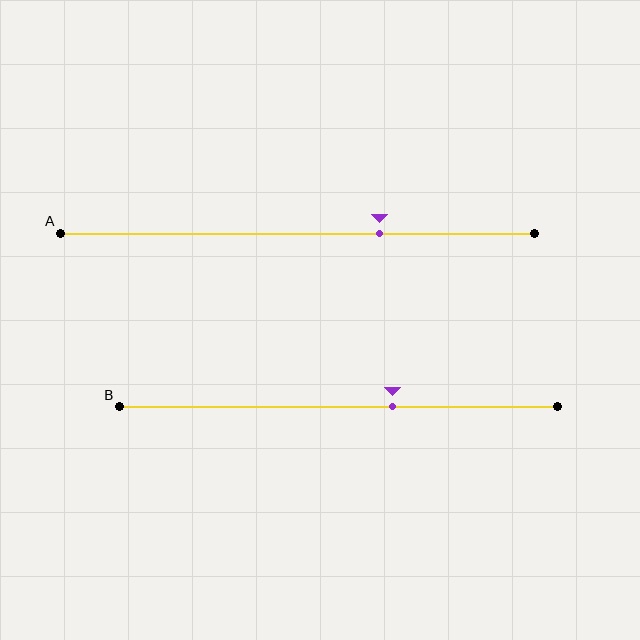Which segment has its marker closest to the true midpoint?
Segment B has its marker closest to the true midpoint.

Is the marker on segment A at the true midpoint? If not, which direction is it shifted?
No, the marker on segment A is shifted to the right by about 17% of the segment length.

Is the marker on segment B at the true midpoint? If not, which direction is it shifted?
No, the marker on segment B is shifted to the right by about 12% of the segment length.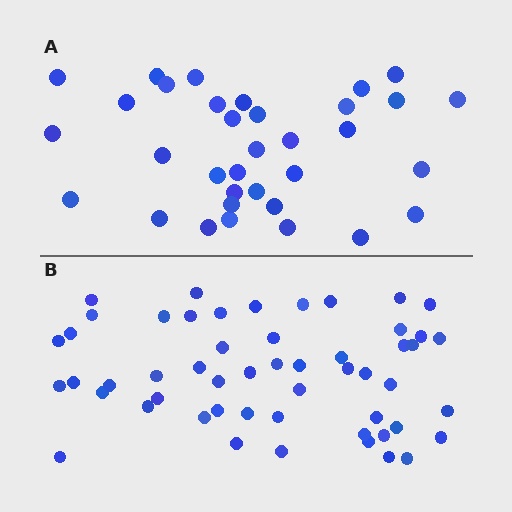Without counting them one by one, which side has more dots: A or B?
Region B (the bottom region) has more dots.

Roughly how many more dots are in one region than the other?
Region B has approximately 20 more dots than region A.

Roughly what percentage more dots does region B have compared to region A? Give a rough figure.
About 55% more.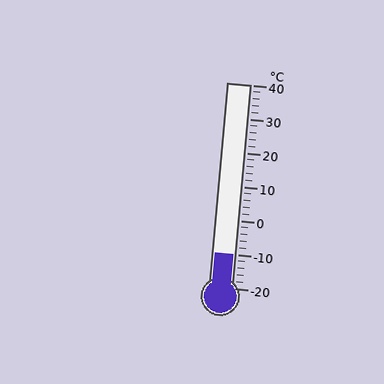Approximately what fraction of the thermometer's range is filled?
The thermometer is filled to approximately 15% of its range.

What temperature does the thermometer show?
The thermometer shows approximately -10°C.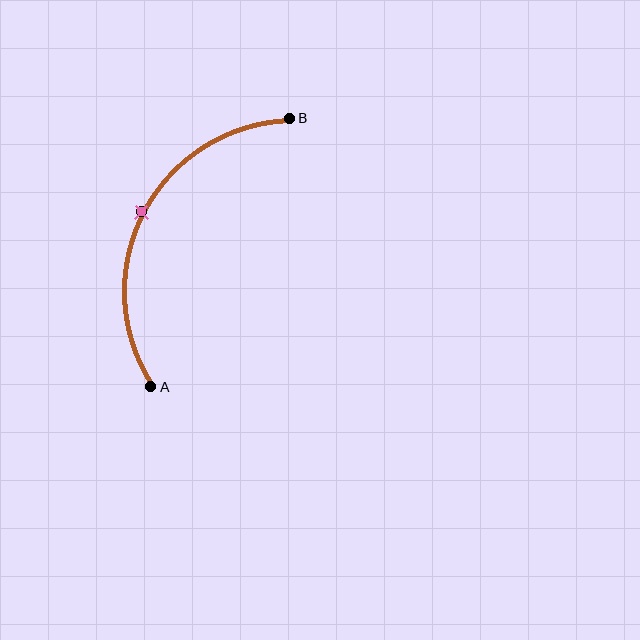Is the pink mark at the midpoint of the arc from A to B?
Yes. The pink mark lies on the arc at equal arc-length from both A and B — it is the arc midpoint.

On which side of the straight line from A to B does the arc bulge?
The arc bulges to the left of the straight line connecting A and B.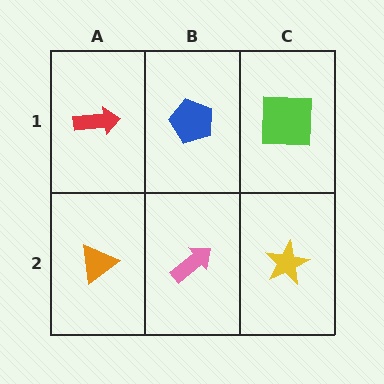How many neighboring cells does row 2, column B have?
3.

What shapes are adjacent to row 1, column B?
A pink arrow (row 2, column B), a red arrow (row 1, column A), a lime square (row 1, column C).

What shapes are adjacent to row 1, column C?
A yellow star (row 2, column C), a blue pentagon (row 1, column B).